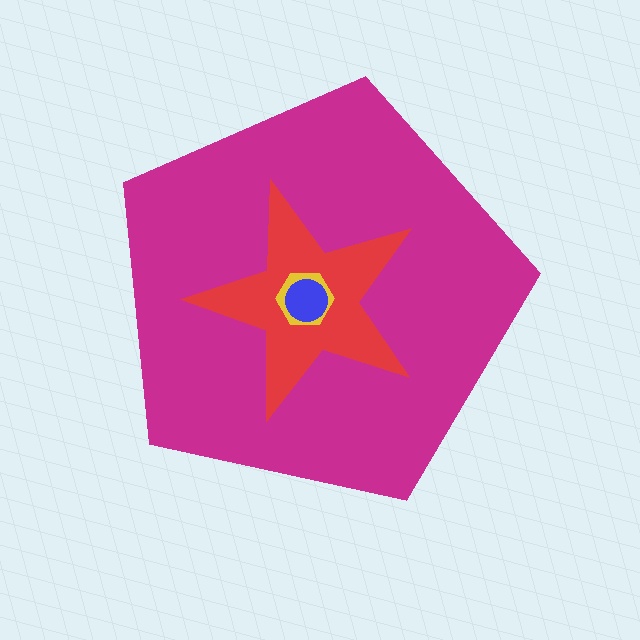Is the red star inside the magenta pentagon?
Yes.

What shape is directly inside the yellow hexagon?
The blue circle.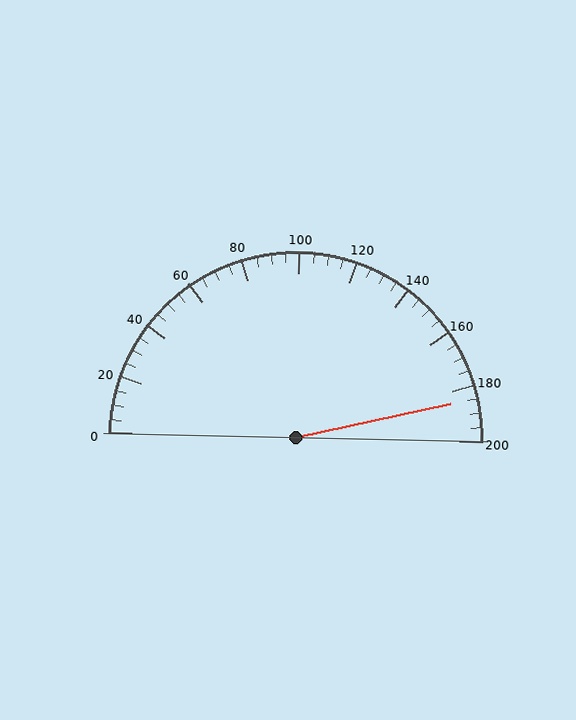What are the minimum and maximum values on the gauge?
The gauge ranges from 0 to 200.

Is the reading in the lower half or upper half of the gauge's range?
The reading is in the upper half of the range (0 to 200).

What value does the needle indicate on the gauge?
The needle indicates approximately 185.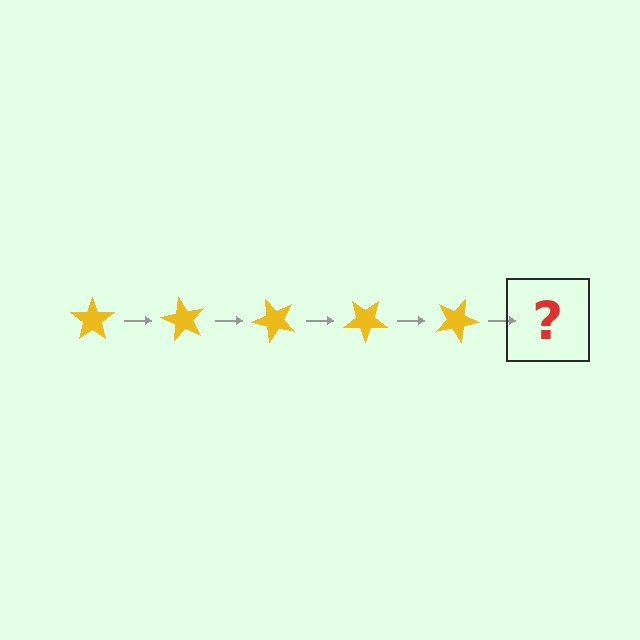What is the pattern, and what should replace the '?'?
The pattern is that the star rotates 60 degrees each step. The '?' should be a yellow star rotated 300 degrees.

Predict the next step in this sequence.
The next step is a yellow star rotated 300 degrees.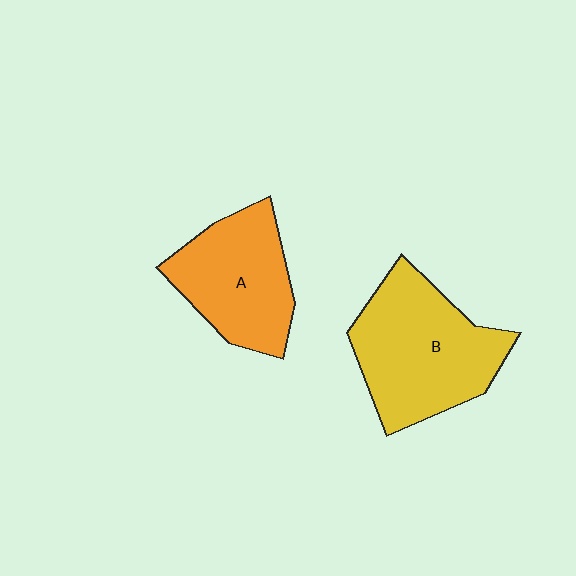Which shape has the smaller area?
Shape A (orange).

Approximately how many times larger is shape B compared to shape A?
Approximately 1.3 times.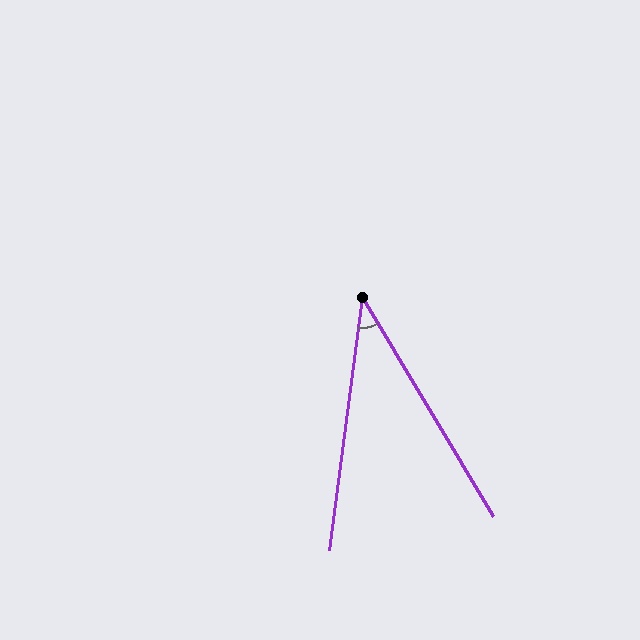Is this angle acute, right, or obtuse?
It is acute.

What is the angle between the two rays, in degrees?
Approximately 38 degrees.